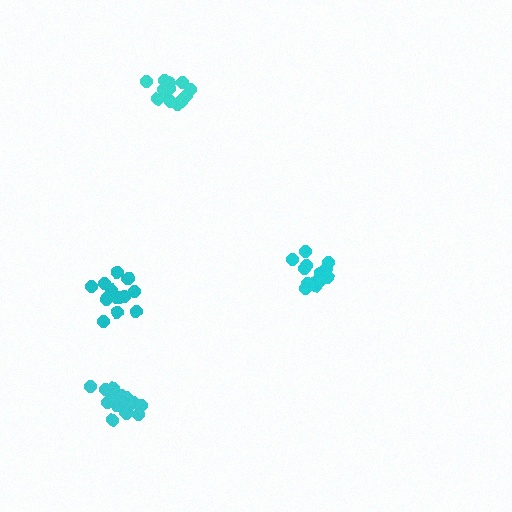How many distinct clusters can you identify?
There are 4 distinct clusters.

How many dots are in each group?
Group 1: 13 dots, Group 2: 15 dots, Group 3: 15 dots, Group 4: 16 dots (59 total).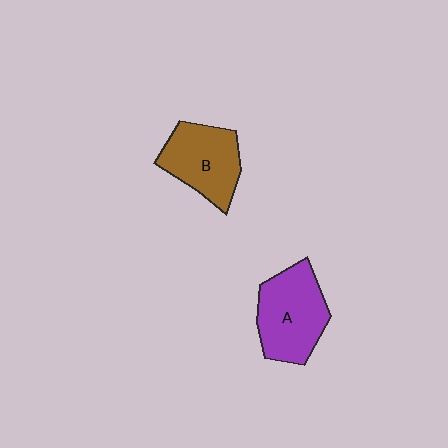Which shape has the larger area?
Shape A (purple).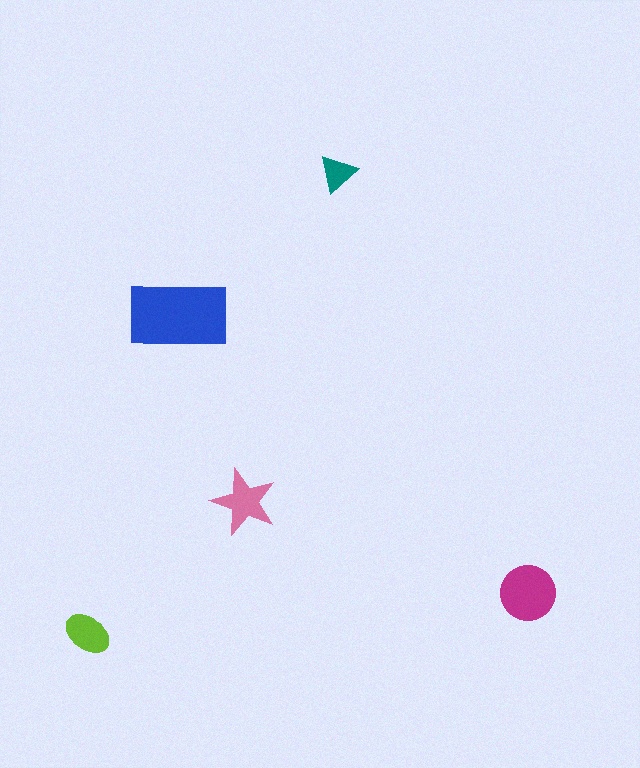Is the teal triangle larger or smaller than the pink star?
Smaller.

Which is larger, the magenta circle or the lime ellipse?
The magenta circle.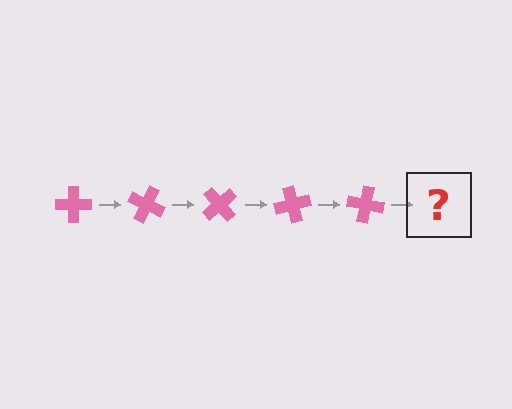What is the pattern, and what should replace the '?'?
The pattern is that the cross rotates 25 degrees each step. The '?' should be a pink cross rotated 125 degrees.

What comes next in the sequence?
The next element should be a pink cross rotated 125 degrees.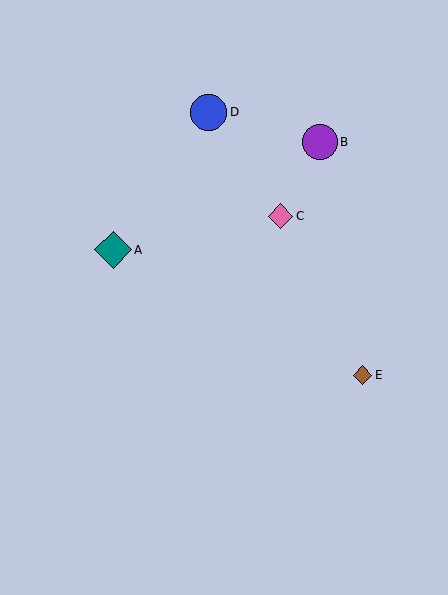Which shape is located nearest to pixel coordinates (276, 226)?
The pink diamond (labeled C) at (280, 216) is nearest to that location.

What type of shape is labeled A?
Shape A is a teal diamond.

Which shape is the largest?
The teal diamond (labeled A) is the largest.